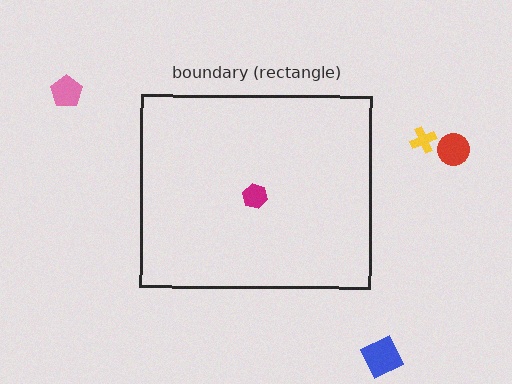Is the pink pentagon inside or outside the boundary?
Outside.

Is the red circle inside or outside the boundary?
Outside.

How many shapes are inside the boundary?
1 inside, 4 outside.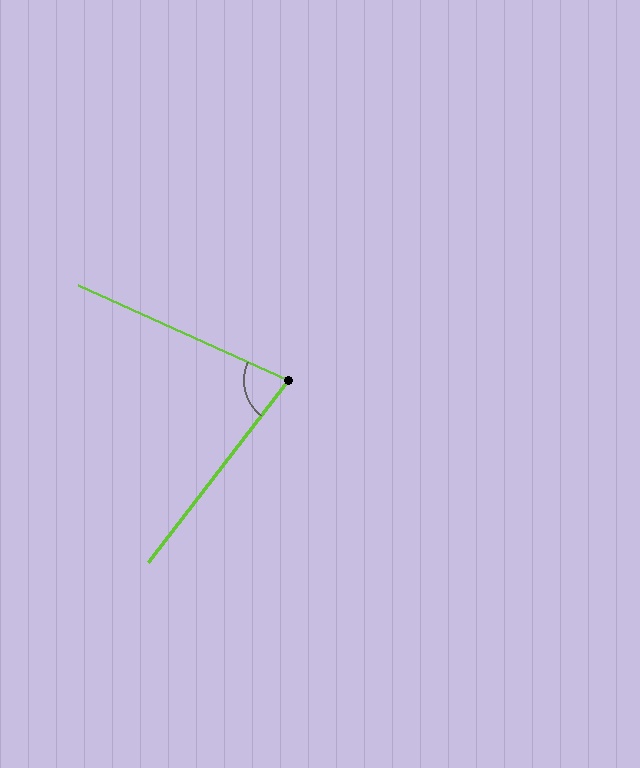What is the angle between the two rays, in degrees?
Approximately 77 degrees.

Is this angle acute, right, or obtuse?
It is acute.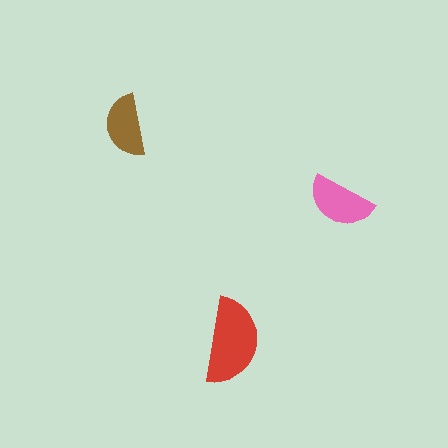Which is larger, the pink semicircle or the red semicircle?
The red one.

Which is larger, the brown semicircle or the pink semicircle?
The pink one.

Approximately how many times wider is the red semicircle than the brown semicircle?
About 1.5 times wider.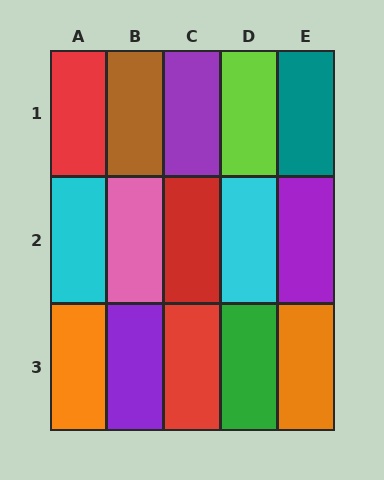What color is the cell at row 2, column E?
Purple.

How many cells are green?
1 cell is green.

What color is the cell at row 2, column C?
Red.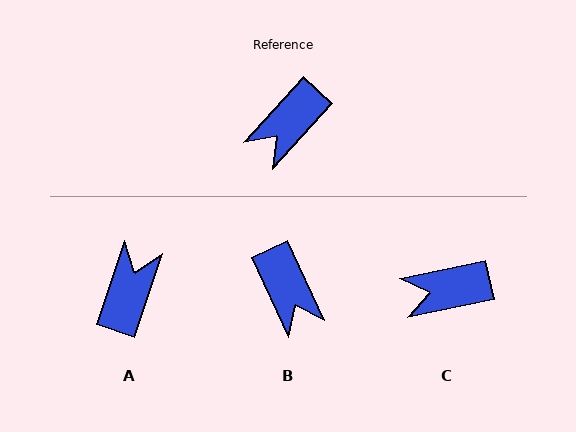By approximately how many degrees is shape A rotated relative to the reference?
Approximately 156 degrees clockwise.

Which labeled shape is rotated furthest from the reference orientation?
A, about 156 degrees away.